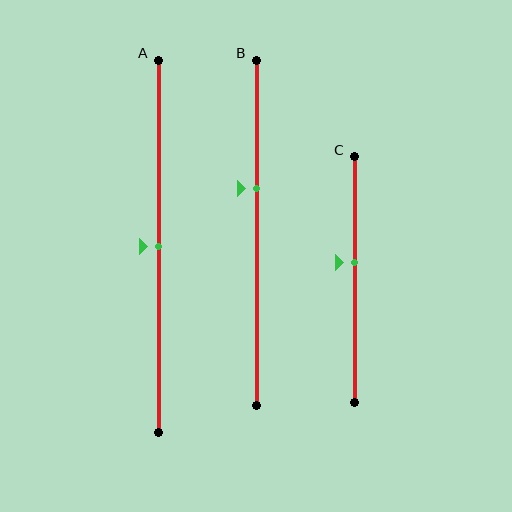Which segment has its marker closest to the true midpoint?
Segment A has its marker closest to the true midpoint.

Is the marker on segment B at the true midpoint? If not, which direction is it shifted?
No, the marker on segment B is shifted upward by about 13% of the segment length.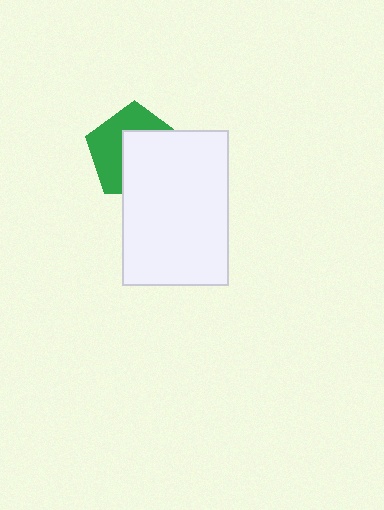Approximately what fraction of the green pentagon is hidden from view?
Roughly 54% of the green pentagon is hidden behind the white rectangle.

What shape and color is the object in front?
The object in front is a white rectangle.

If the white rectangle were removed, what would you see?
You would see the complete green pentagon.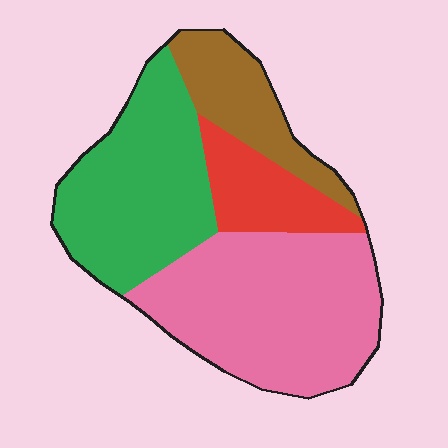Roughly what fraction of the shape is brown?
Brown covers 15% of the shape.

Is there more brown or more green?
Green.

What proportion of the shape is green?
Green covers 32% of the shape.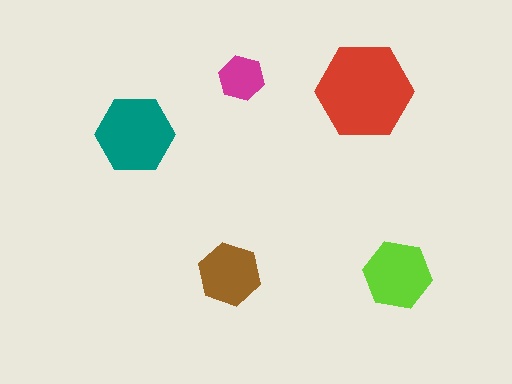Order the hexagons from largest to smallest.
the red one, the teal one, the lime one, the brown one, the magenta one.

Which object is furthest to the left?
The teal hexagon is leftmost.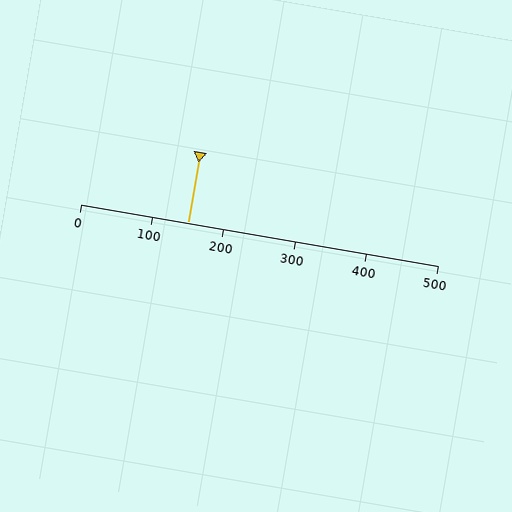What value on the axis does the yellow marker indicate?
The marker indicates approximately 150.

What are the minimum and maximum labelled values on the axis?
The axis runs from 0 to 500.